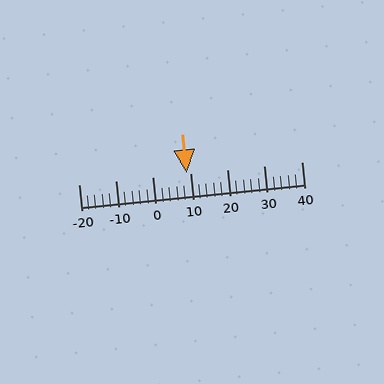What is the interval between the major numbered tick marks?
The major tick marks are spaced 10 units apart.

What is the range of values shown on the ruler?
The ruler shows values from -20 to 40.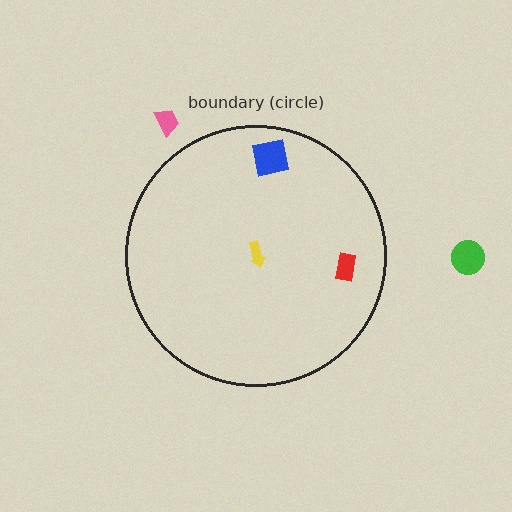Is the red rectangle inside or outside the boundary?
Inside.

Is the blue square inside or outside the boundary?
Inside.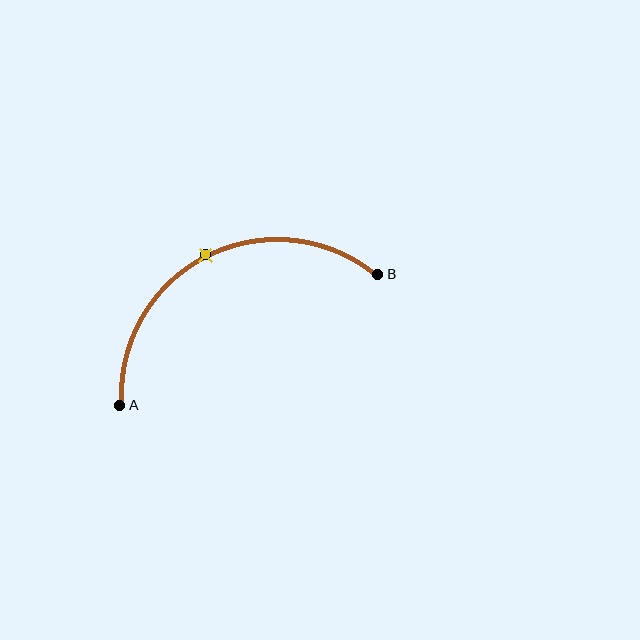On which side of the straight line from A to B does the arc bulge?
The arc bulges above the straight line connecting A and B.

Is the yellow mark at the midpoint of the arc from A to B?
Yes. The yellow mark lies on the arc at equal arc-length from both A and B — it is the arc midpoint.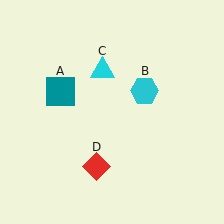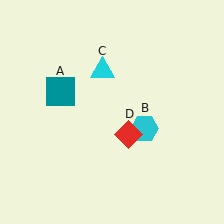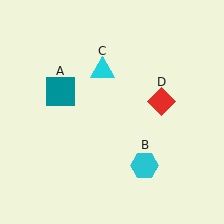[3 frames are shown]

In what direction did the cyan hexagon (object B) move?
The cyan hexagon (object B) moved down.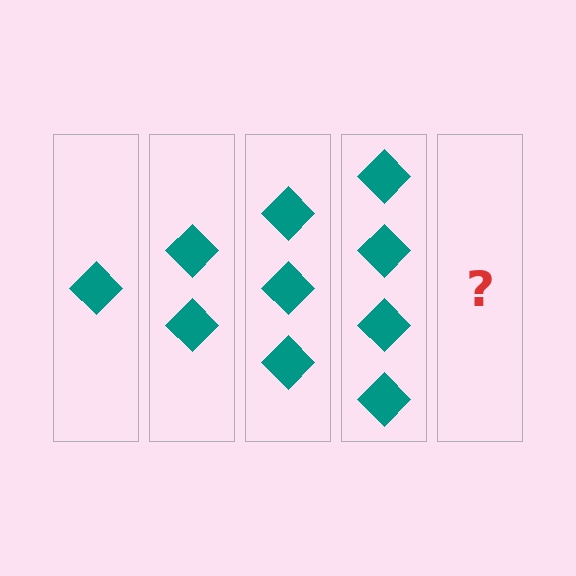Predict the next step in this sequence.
The next step is 5 diamonds.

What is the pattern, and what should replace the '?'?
The pattern is that each step adds one more diamond. The '?' should be 5 diamonds.